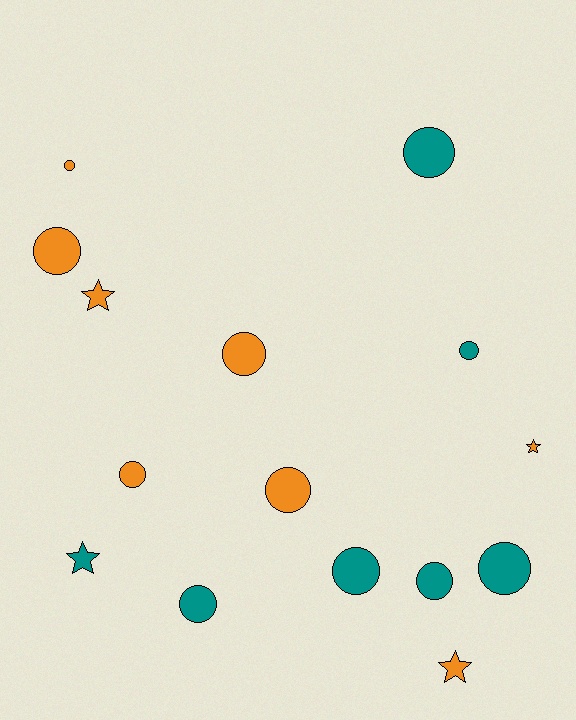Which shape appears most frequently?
Circle, with 11 objects.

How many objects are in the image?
There are 15 objects.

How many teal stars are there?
There is 1 teal star.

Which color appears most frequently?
Orange, with 8 objects.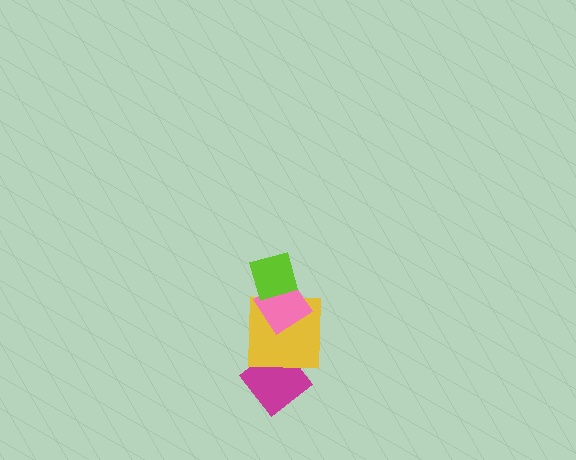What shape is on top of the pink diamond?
The lime diamond is on top of the pink diamond.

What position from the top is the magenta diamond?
The magenta diamond is 4th from the top.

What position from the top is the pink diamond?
The pink diamond is 2nd from the top.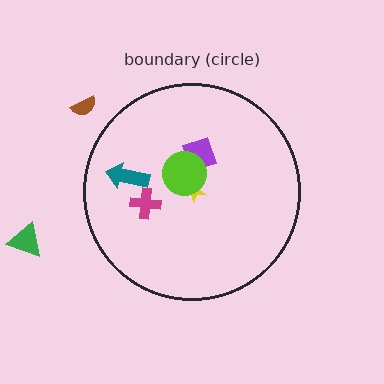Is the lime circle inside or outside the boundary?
Inside.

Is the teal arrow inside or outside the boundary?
Inside.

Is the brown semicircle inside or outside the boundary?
Outside.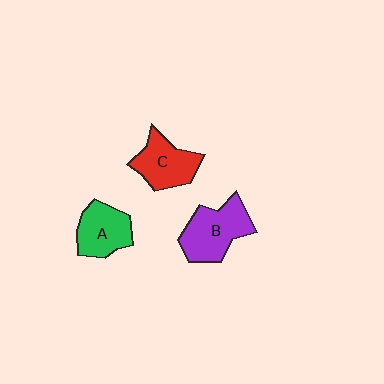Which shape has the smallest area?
Shape A (green).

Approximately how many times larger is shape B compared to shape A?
Approximately 1.3 times.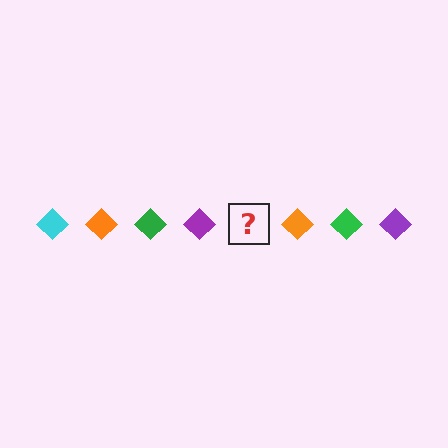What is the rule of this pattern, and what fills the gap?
The rule is that the pattern cycles through cyan, orange, green, purple diamonds. The gap should be filled with a cyan diamond.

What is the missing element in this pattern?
The missing element is a cyan diamond.